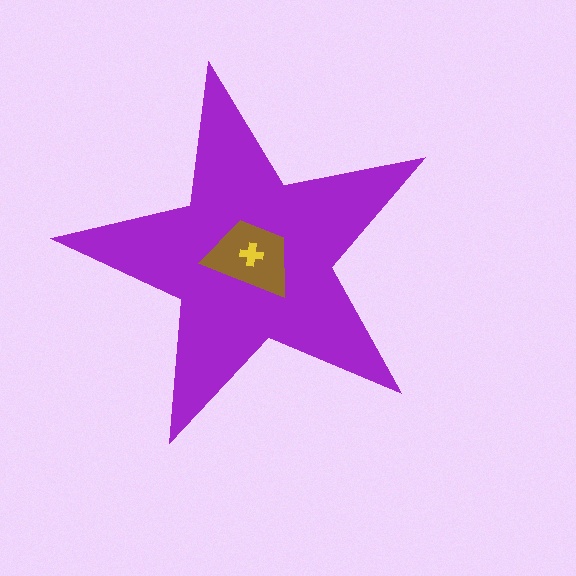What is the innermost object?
The yellow cross.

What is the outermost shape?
The purple star.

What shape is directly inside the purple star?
The brown trapezoid.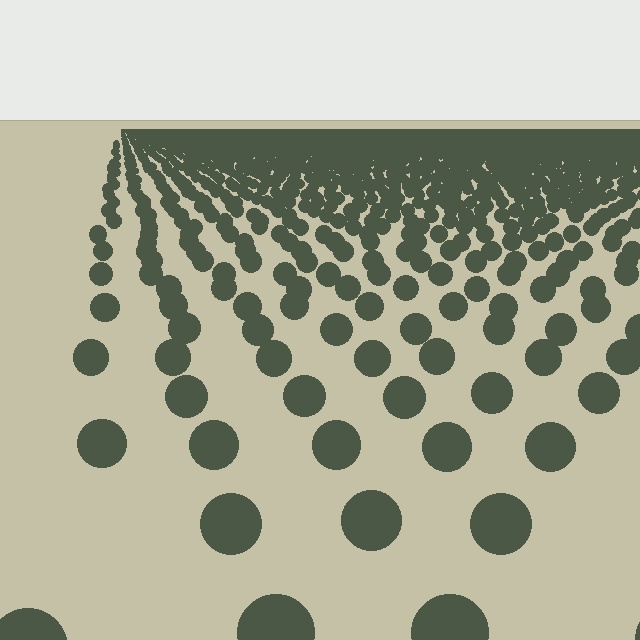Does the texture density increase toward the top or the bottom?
Density increases toward the top.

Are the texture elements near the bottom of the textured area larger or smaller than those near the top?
Larger. Near the bottom, elements are closer to the viewer and appear at a bigger on-screen size.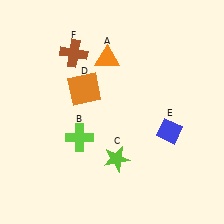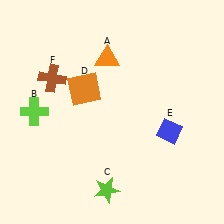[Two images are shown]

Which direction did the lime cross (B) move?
The lime cross (B) moved left.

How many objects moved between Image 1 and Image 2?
3 objects moved between the two images.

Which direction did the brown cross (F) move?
The brown cross (F) moved down.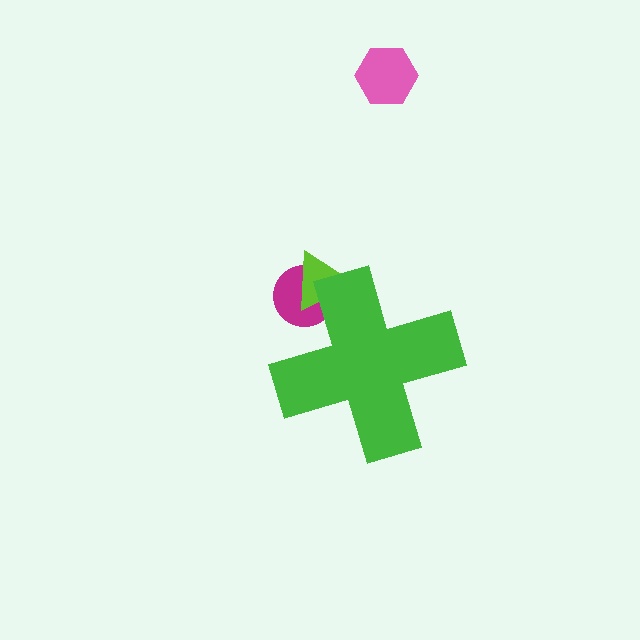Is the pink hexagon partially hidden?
No, the pink hexagon is fully visible.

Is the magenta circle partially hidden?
Yes, the magenta circle is partially hidden behind the green cross.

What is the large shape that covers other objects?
A green cross.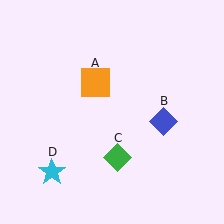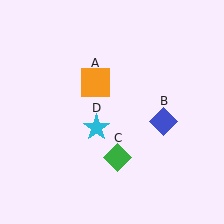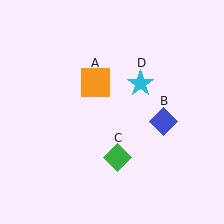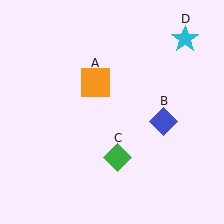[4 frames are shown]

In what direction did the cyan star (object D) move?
The cyan star (object D) moved up and to the right.